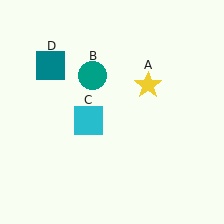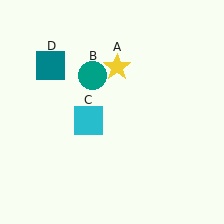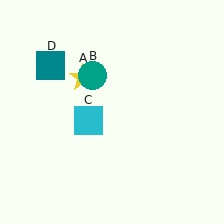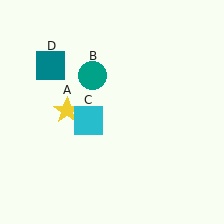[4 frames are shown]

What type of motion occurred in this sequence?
The yellow star (object A) rotated counterclockwise around the center of the scene.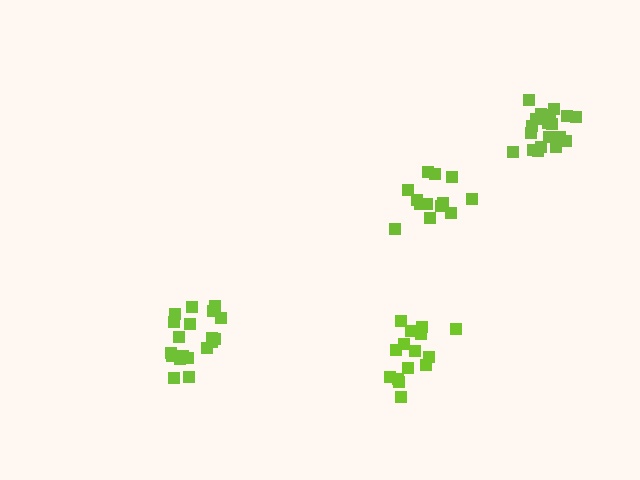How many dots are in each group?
Group 1: 13 dots, Group 2: 19 dots, Group 3: 19 dots, Group 4: 15 dots (66 total).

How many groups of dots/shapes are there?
There are 4 groups.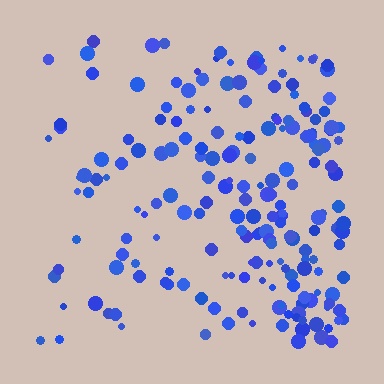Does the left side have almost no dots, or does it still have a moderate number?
Still a moderate number, just noticeably fewer than the right.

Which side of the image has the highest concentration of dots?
The right.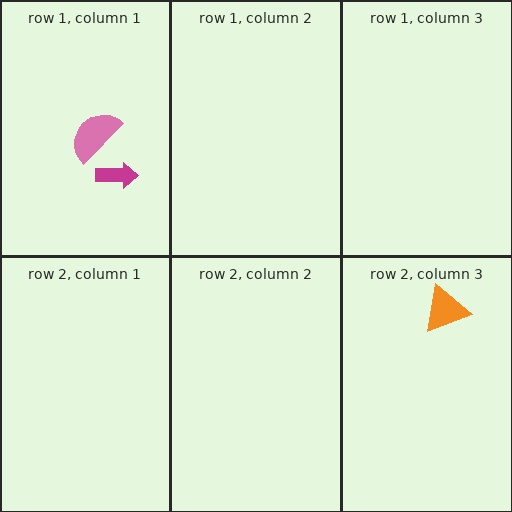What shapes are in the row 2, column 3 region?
The orange triangle.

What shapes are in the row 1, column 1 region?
The pink semicircle, the magenta arrow.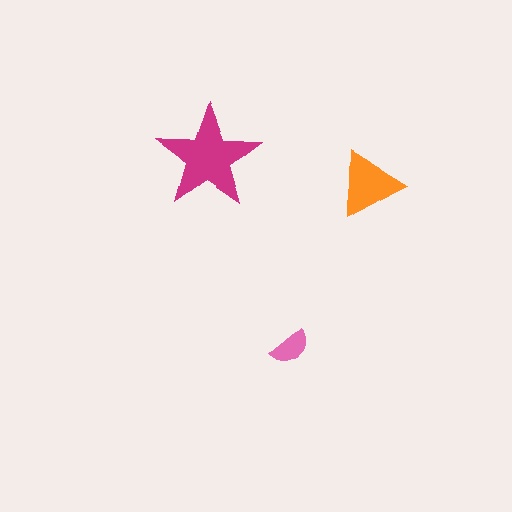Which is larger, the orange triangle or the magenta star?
The magenta star.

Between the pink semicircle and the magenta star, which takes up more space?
The magenta star.